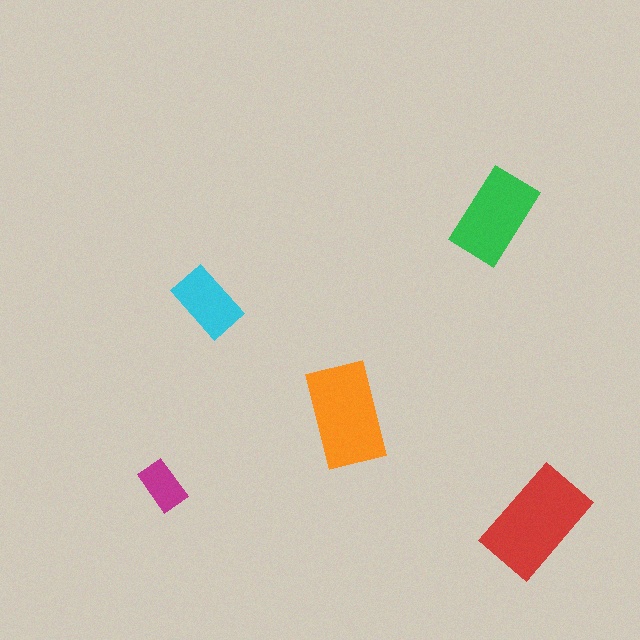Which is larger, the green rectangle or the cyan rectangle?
The green one.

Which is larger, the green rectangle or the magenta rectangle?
The green one.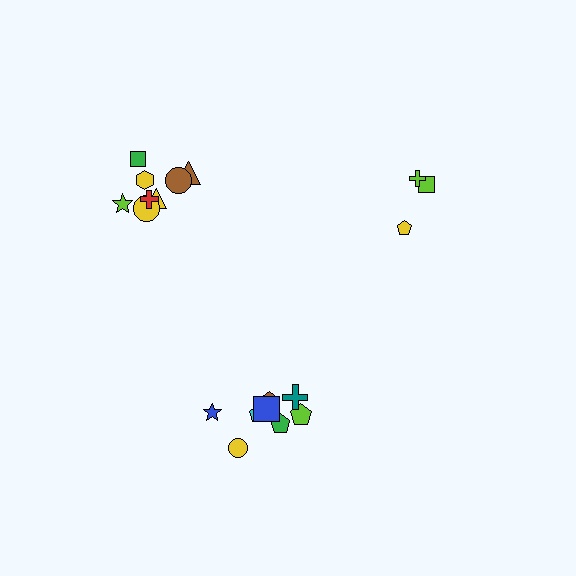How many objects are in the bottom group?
There are 8 objects.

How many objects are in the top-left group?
There are 8 objects.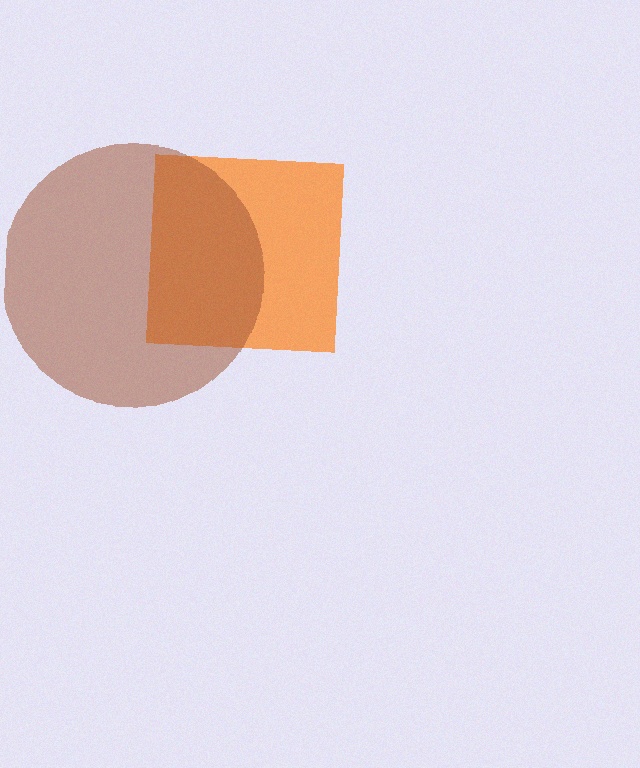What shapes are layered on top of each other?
The layered shapes are: an orange square, a brown circle.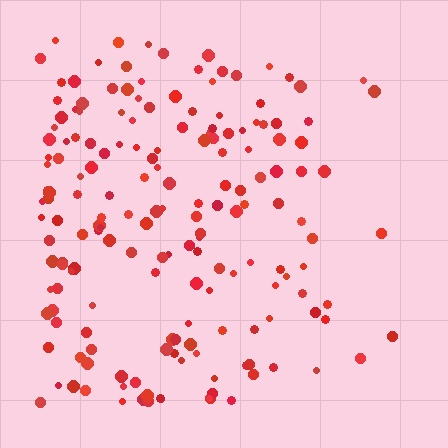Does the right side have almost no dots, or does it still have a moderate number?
Still a moderate number, just noticeably fewer than the left.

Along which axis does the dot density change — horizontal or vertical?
Horizontal.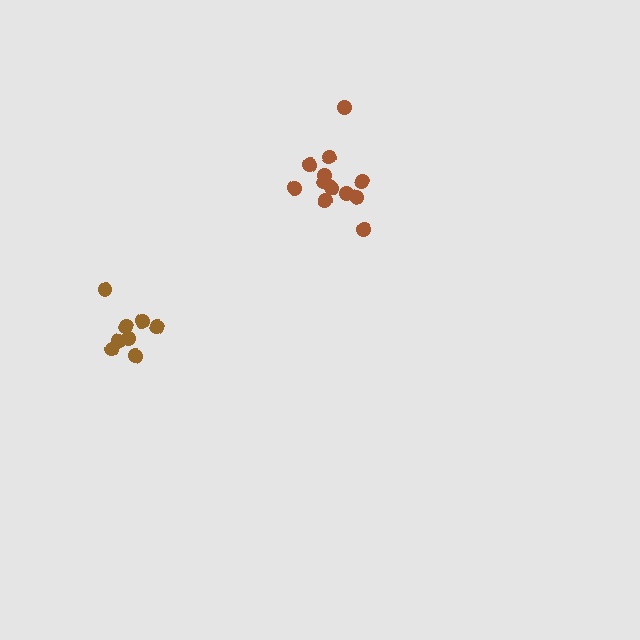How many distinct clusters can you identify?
There are 2 distinct clusters.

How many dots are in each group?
Group 1: 12 dots, Group 2: 8 dots (20 total).